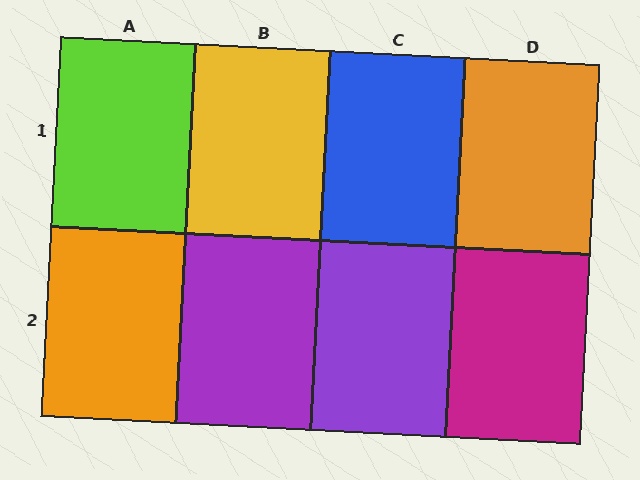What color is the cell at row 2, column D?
Magenta.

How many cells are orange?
2 cells are orange.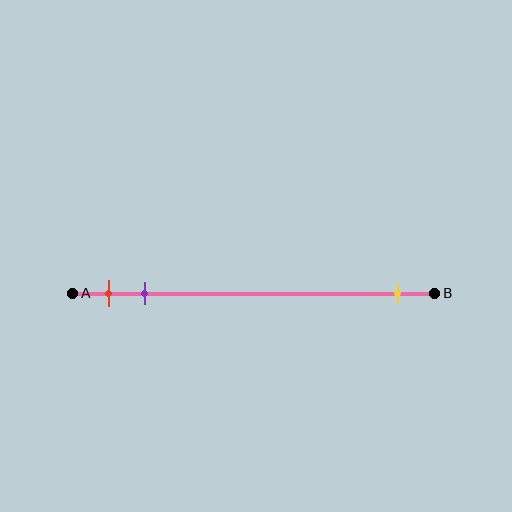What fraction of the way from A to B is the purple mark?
The purple mark is approximately 20% (0.2) of the way from A to B.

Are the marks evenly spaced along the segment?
No, the marks are not evenly spaced.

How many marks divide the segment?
There are 3 marks dividing the segment.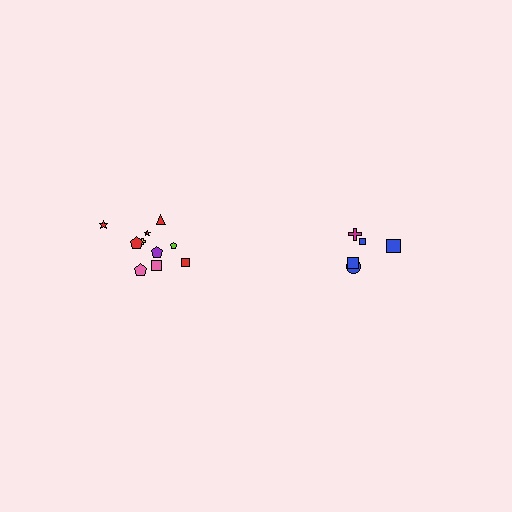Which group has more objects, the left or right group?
The left group.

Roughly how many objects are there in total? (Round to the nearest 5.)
Roughly 15 objects in total.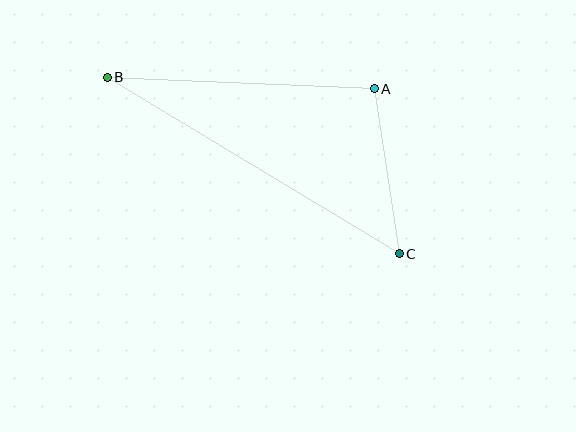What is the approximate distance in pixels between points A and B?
The distance between A and B is approximately 267 pixels.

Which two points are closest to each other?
Points A and C are closest to each other.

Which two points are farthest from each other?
Points B and C are farthest from each other.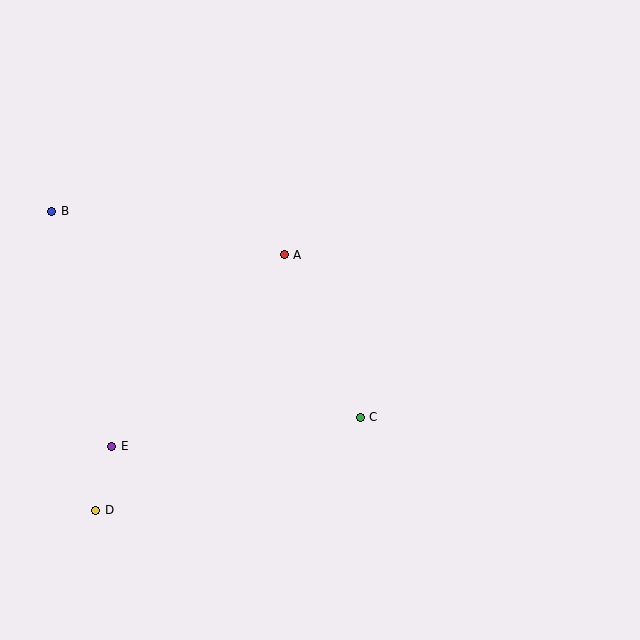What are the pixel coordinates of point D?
Point D is at (96, 510).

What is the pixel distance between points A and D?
The distance between A and D is 317 pixels.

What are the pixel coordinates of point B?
Point B is at (52, 211).